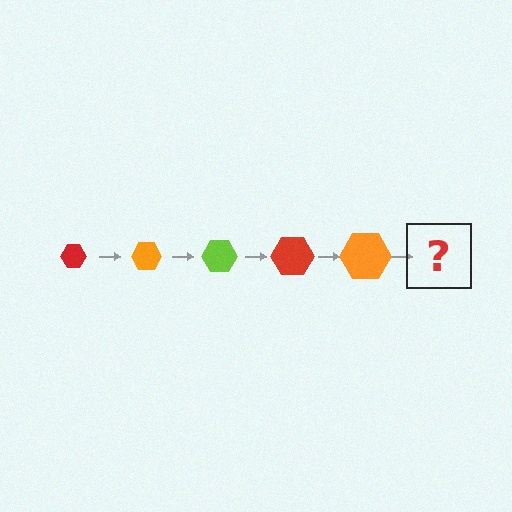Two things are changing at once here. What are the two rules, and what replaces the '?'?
The two rules are that the hexagon grows larger each step and the color cycles through red, orange, and lime. The '?' should be a lime hexagon, larger than the previous one.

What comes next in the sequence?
The next element should be a lime hexagon, larger than the previous one.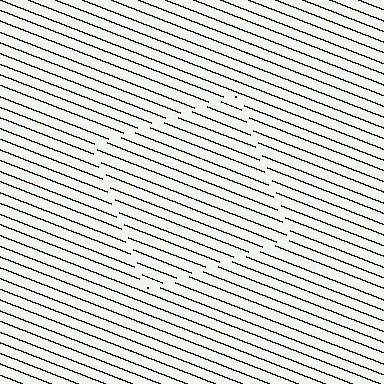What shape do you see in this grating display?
An illusory square. The interior of the shape contains the same grating, shifted by half a period — the contour is defined by the phase discontinuity where line-ends from the inner and outer gratings abut.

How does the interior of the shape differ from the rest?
The interior of the shape contains the same grating, shifted by half a period — the contour is defined by the phase discontinuity where line-ends from the inner and outer gratings abut.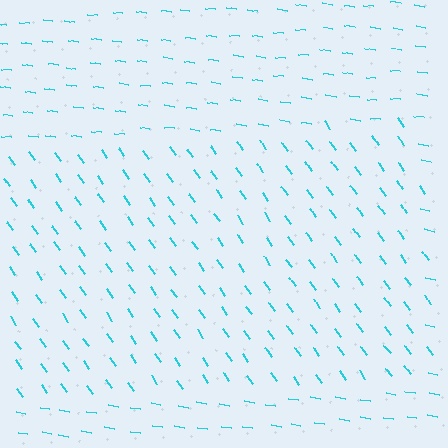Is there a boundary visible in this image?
Yes, there is a texture boundary formed by a change in line orientation.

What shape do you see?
I see a rectangle.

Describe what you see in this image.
The image is filled with small cyan line segments. A rectangle region in the image has lines oriented differently from the surrounding lines, creating a visible texture boundary.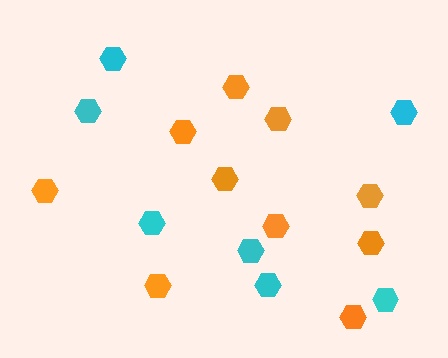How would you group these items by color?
There are 2 groups: one group of cyan hexagons (7) and one group of orange hexagons (10).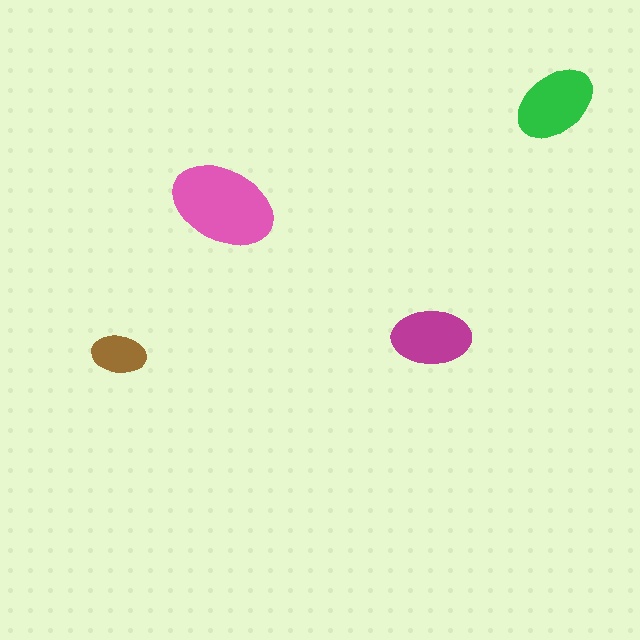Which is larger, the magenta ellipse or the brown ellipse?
The magenta one.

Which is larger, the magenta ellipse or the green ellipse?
The green one.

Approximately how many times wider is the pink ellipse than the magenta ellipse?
About 1.5 times wider.